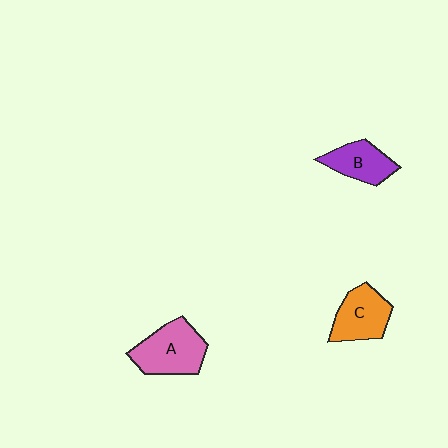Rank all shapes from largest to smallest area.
From largest to smallest: A (pink), C (orange), B (purple).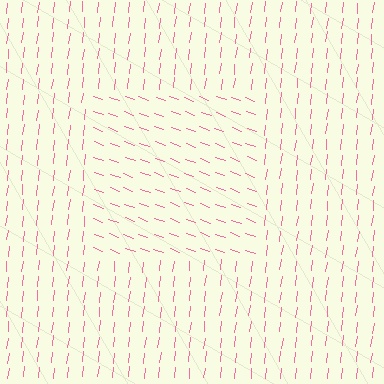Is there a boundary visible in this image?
Yes, there is a texture boundary formed by a change in line orientation.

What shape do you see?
I see a rectangle.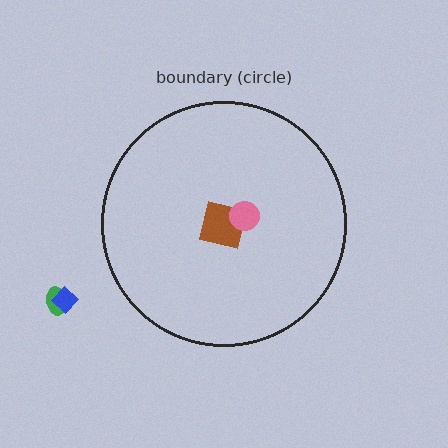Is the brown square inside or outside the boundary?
Inside.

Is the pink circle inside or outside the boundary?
Inside.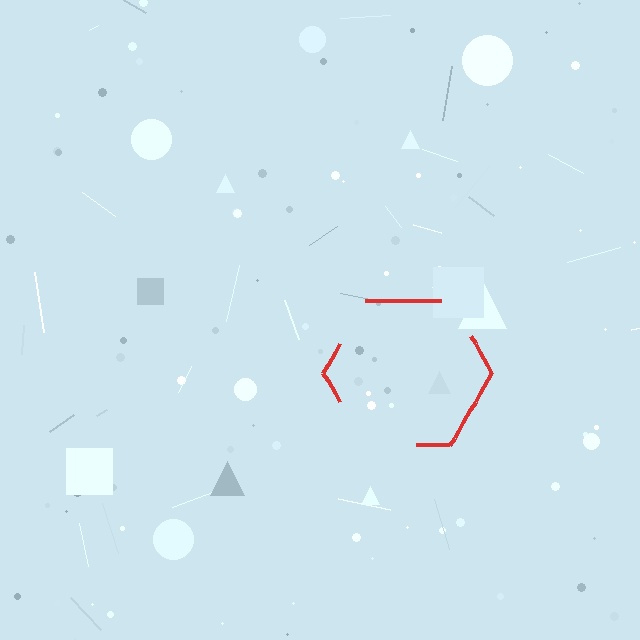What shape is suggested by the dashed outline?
The dashed outline suggests a hexagon.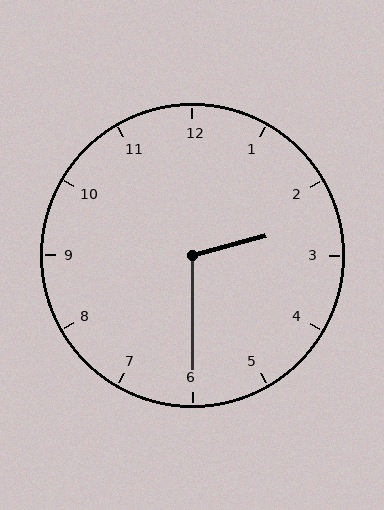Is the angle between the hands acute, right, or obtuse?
It is obtuse.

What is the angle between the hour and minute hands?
Approximately 105 degrees.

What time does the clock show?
2:30.